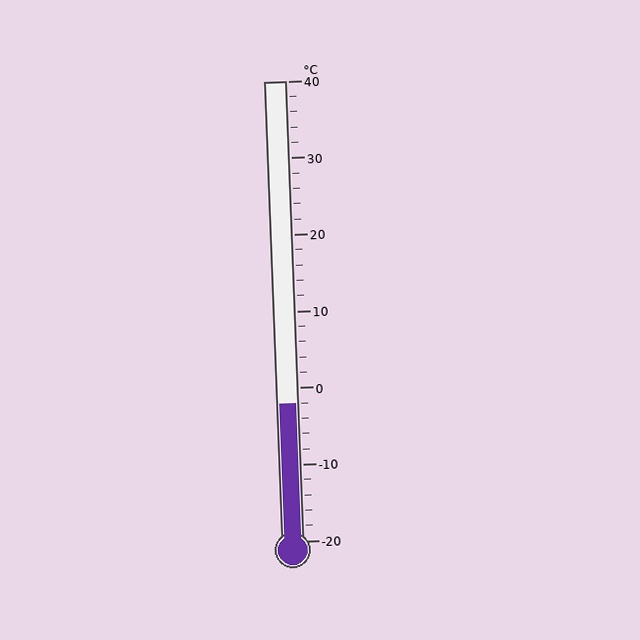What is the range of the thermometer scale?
The thermometer scale ranges from -20°C to 40°C.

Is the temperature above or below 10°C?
The temperature is below 10°C.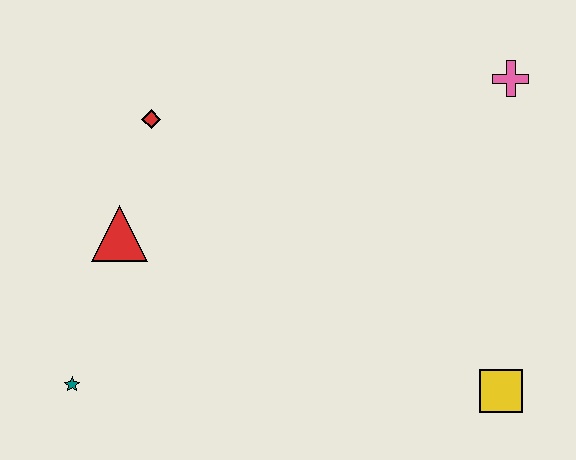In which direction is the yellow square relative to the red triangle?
The yellow square is to the right of the red triangle.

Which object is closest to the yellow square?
The pink cross is closest to the yellow square.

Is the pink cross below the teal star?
No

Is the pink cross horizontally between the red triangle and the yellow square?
No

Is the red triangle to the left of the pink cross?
Yes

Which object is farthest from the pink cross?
The teal star is farthest from the pink cross.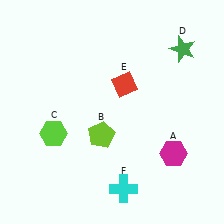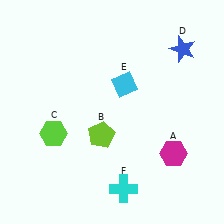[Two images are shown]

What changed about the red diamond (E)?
In Image 1, E is red. In Image 2, it changed to cyan.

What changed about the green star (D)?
In Image 1, D is green. In Image 2, it changed to blue.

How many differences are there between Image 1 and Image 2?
There are 2 differences between the two images.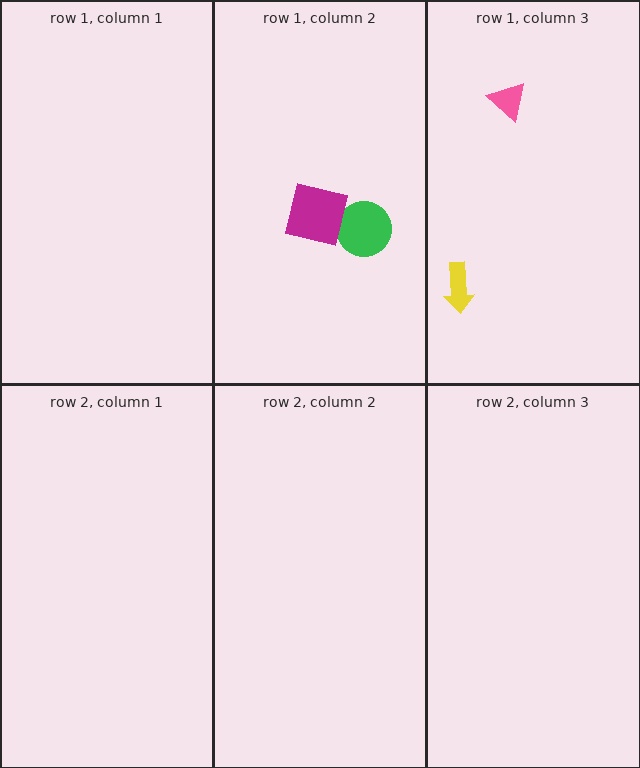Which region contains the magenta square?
The row 1, column 2 region.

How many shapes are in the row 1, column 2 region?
2.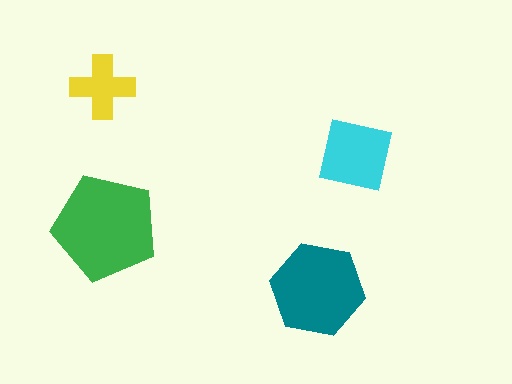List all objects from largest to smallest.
The green pentagon, the teal hexagon, the cyan square, the yellow cross.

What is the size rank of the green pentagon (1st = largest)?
1st.